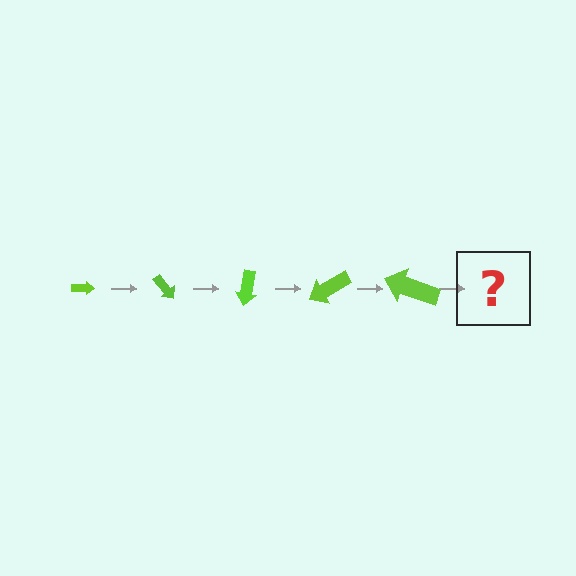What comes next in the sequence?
The next element should be an arrow, larger than the previous one and rotated 250 degrees from the start.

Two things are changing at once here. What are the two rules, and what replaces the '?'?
The two rules are that the arrow grows larger each step and it rotates 50 degrees each step. The '?' should be an arrow, larger than the previous one and rotated 250 degrees from the start.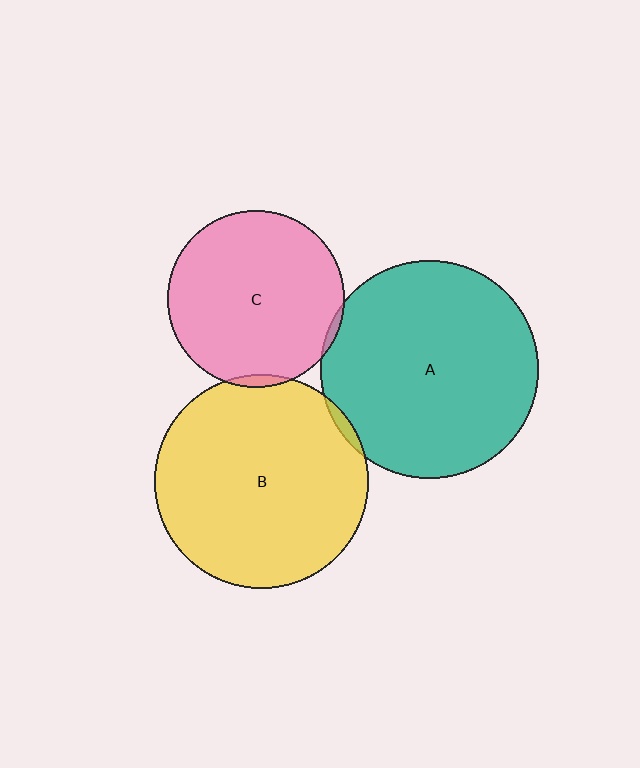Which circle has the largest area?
Circle A (teal).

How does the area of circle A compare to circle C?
Approximately 1.5 times.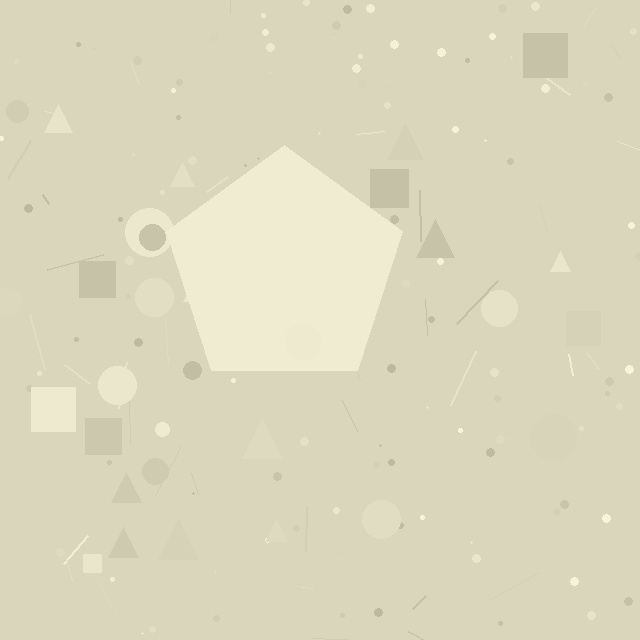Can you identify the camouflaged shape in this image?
The camouflaged shape is a pentagon.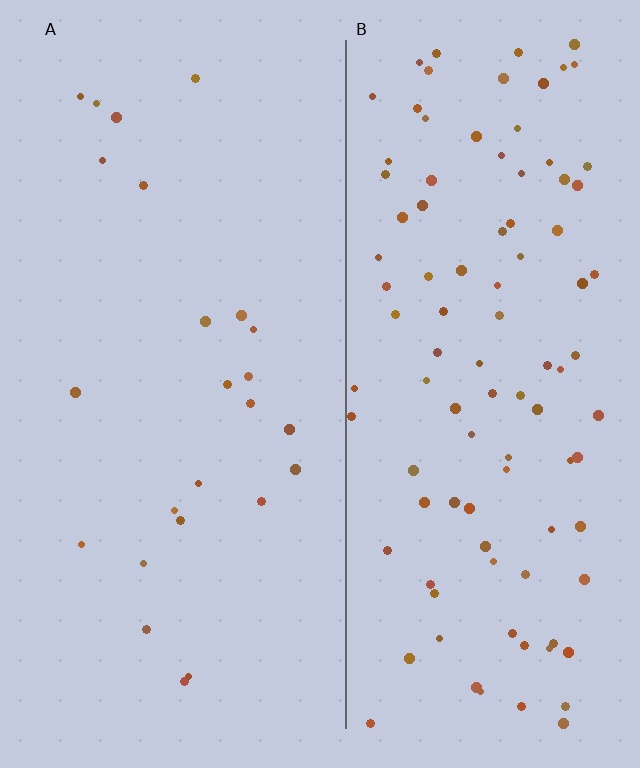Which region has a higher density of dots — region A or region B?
B (the right).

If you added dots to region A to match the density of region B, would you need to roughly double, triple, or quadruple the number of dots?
Approximately quadruple.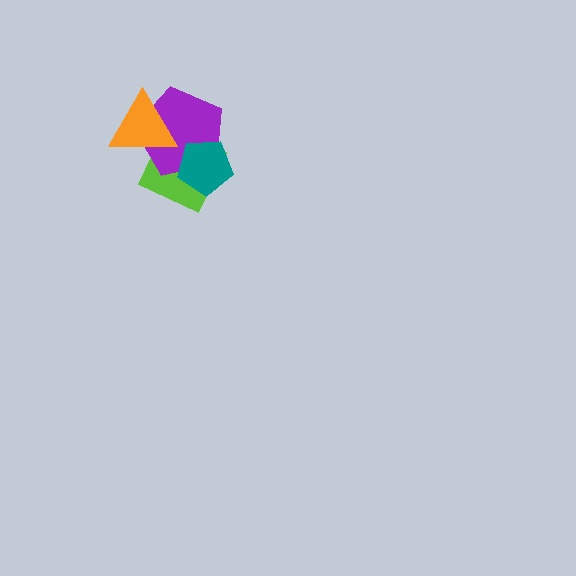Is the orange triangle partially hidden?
No, no other shape covers it.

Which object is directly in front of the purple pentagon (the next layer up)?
The teal pentagon is directly in front of the purple pentagon.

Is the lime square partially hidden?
Yes, it is partially covered by another shape.